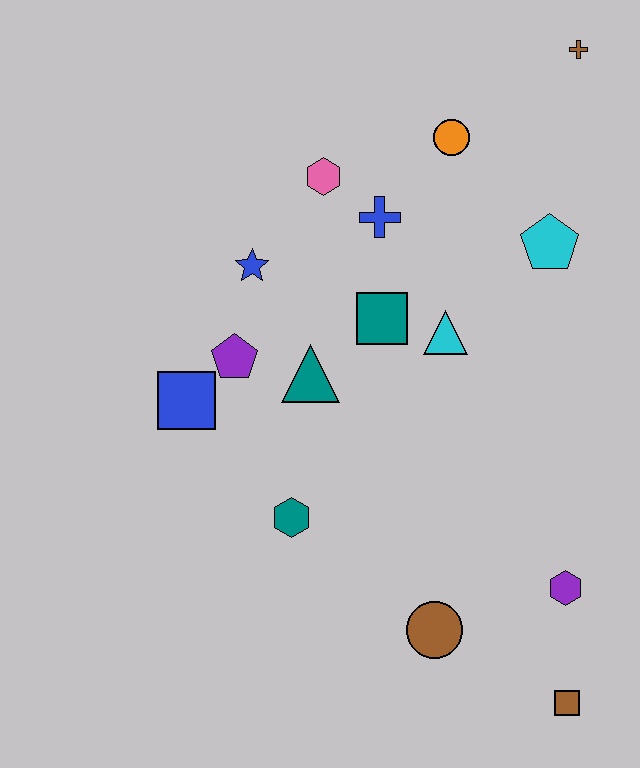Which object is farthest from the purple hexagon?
The brown cross is farthest from the purple hexagon.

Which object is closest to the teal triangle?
The purple pentagon is closest to the teal triangle.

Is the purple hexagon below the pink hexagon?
Yes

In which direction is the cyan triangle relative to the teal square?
The cyan triangle is to the right of the teal square.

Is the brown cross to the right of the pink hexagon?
Yes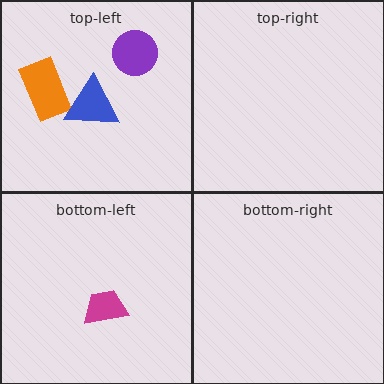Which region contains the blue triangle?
The top-left region.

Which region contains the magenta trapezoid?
The bottom-left region.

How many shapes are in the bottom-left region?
1.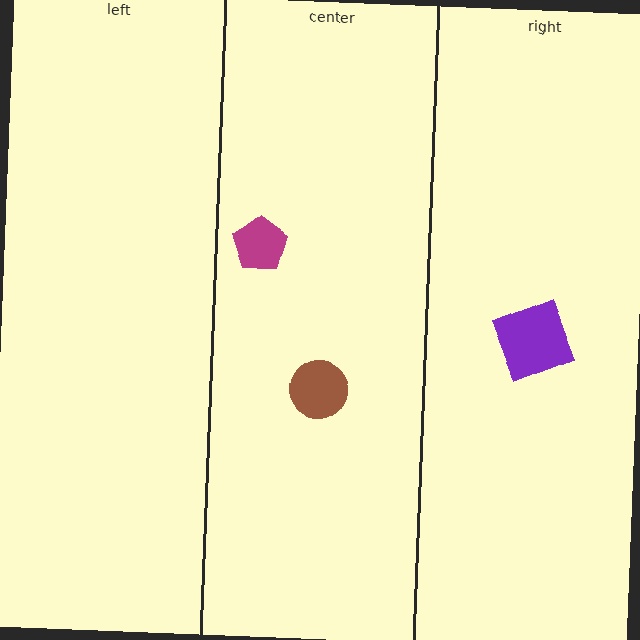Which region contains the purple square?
The right region.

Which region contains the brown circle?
The center region.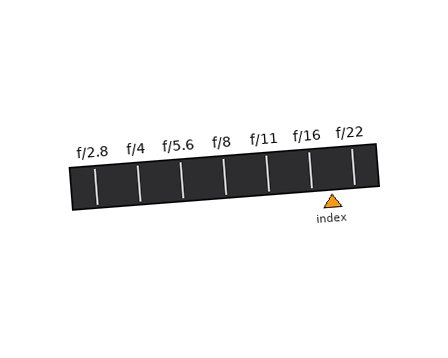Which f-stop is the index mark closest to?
The index mark is closest to f/16.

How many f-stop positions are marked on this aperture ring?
There are 7 f-stop positions marked.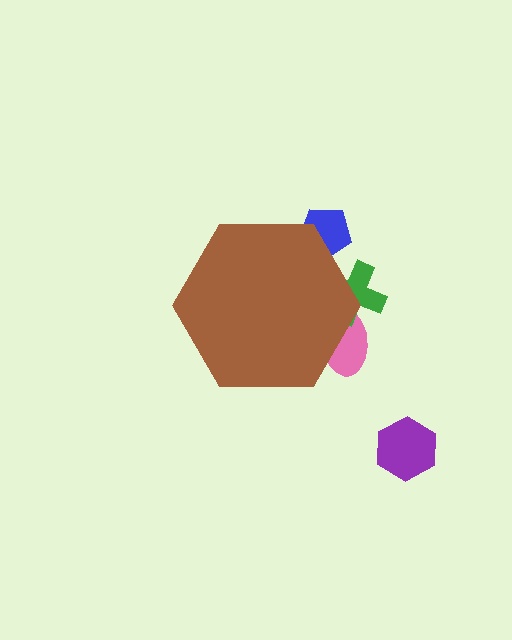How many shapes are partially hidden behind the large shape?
3 shapes are partially hidden.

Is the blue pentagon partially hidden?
Yes, the blue pentagon is partially hidden behind the brown hexagon.